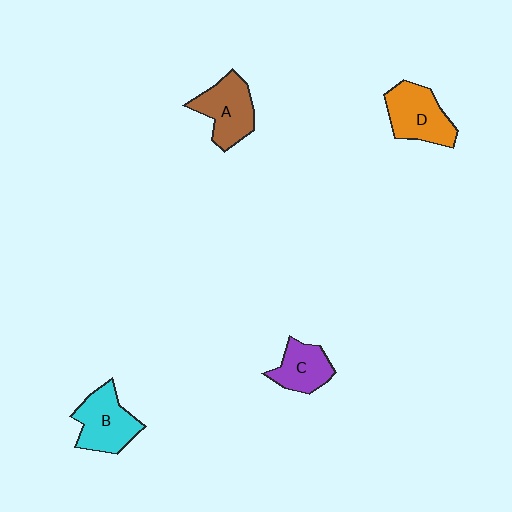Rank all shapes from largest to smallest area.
From largest to smallest: D (orange), B (cyan), A (brown), C (purple).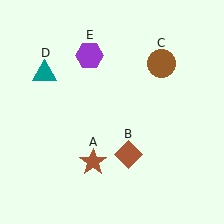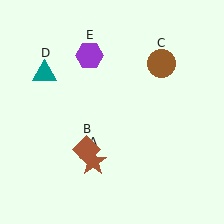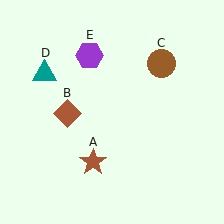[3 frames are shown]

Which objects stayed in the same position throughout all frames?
Brown star (object A) and brown circle (object C) and teal triangle (object D) and purple hexagon (object E) remained stationary.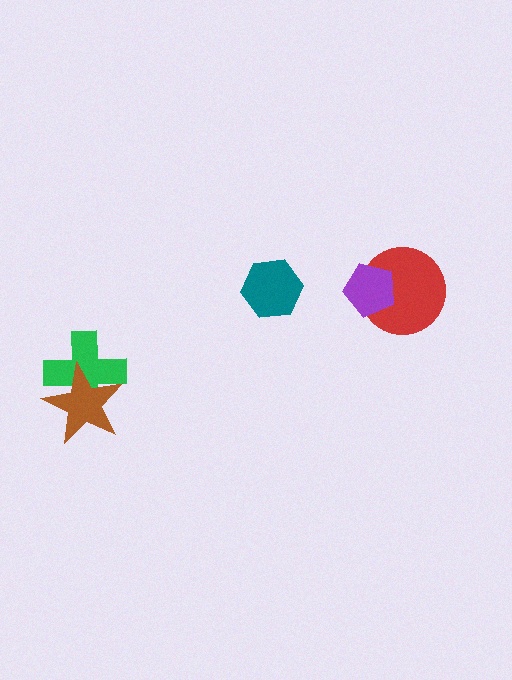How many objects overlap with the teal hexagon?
0 objects overlap with the teal hexagon.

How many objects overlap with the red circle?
1 object overlaps with the red circle.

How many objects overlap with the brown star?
1 object overlaps with the brown star.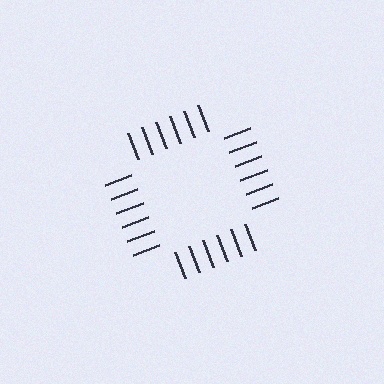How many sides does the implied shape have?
4 sides — the line-ends trace a square.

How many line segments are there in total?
24 — 6 along each of the 4 edges.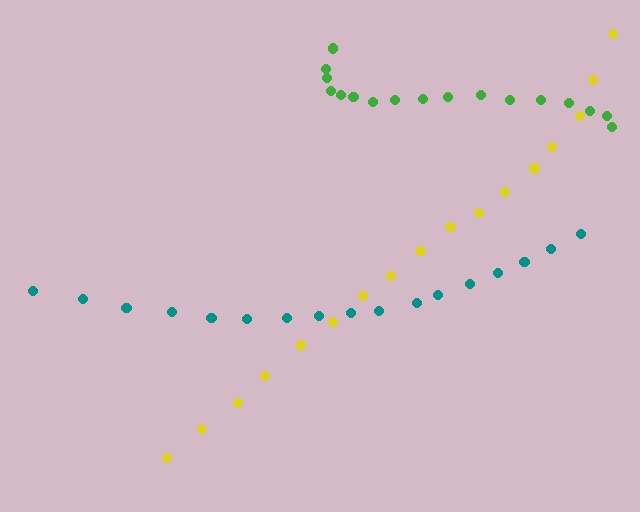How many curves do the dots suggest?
There are 3 distinct paths.